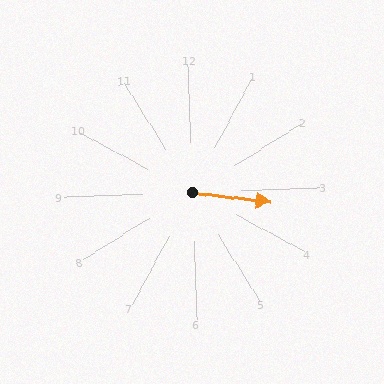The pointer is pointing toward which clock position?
Roughly 3 o'clock.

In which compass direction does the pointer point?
East.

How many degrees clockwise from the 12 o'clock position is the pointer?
Approximately 99 degrees.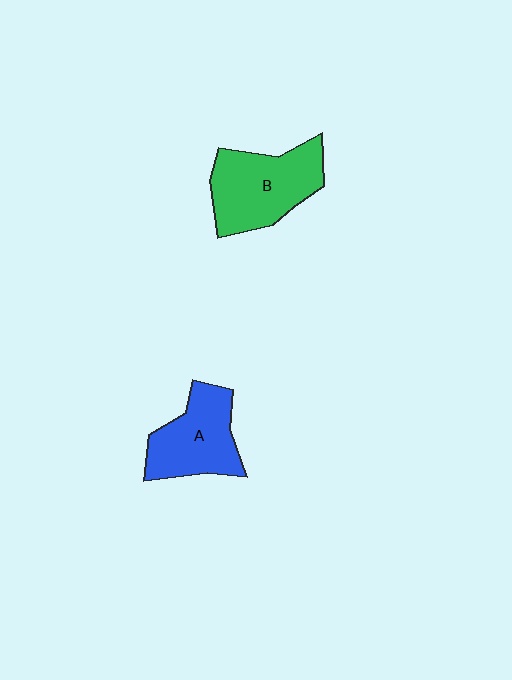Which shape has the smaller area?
Shape A (blue).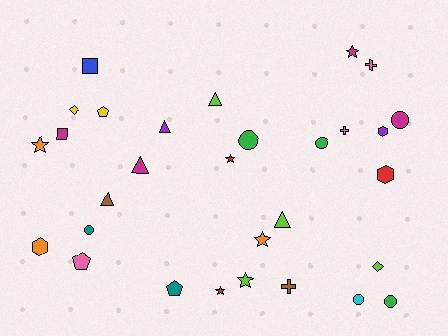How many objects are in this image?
There are 30 objects.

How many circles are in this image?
There are 6 circles.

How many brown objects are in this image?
There are 2 brown objects.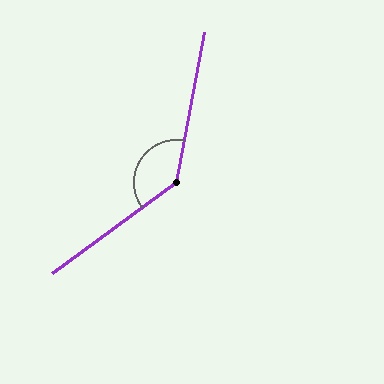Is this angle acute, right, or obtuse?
It is obtuse.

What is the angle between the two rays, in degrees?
Approximately 137 degrees.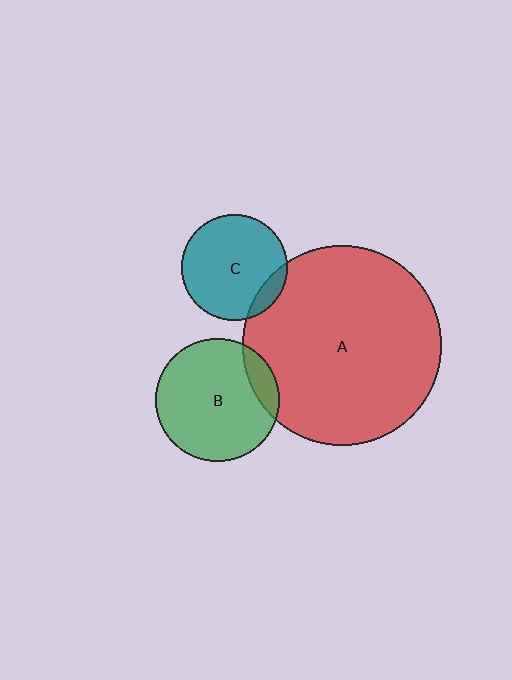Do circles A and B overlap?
Yes.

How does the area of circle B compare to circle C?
Approximately 1.4 times.